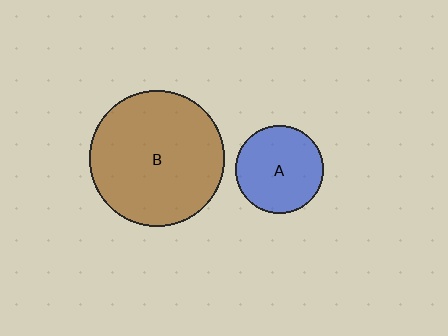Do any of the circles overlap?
No, none of the circles overlap.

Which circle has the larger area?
Circle B (brown).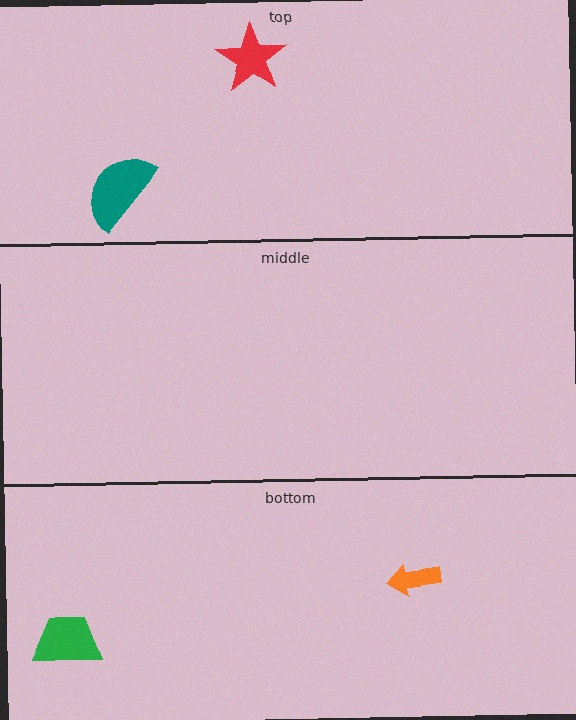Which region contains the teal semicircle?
The top region.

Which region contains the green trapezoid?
The bottom region.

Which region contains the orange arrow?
The bottom region.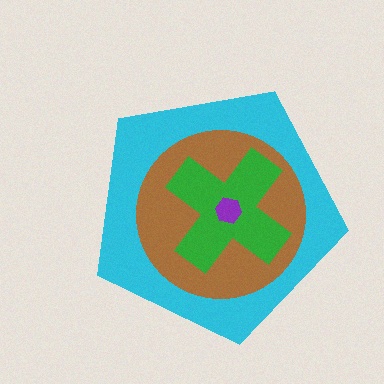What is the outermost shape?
The cyan pentagon.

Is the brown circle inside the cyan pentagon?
Yes.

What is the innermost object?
The purple hexagon.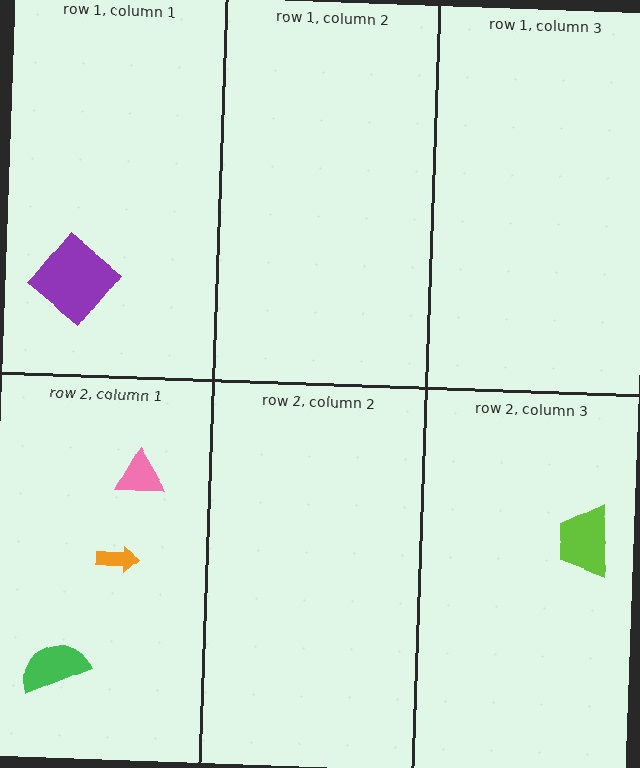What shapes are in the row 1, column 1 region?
The purple diamond.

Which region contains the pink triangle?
The row 2, column 1 region.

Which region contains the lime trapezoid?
The row 2, column 3 region.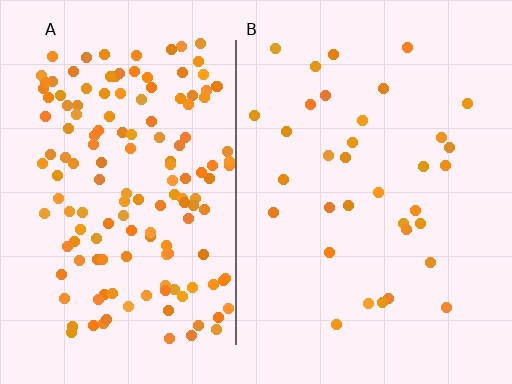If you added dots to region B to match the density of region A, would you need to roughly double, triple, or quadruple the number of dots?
Approximately quadruple.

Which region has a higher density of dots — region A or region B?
A (the left).